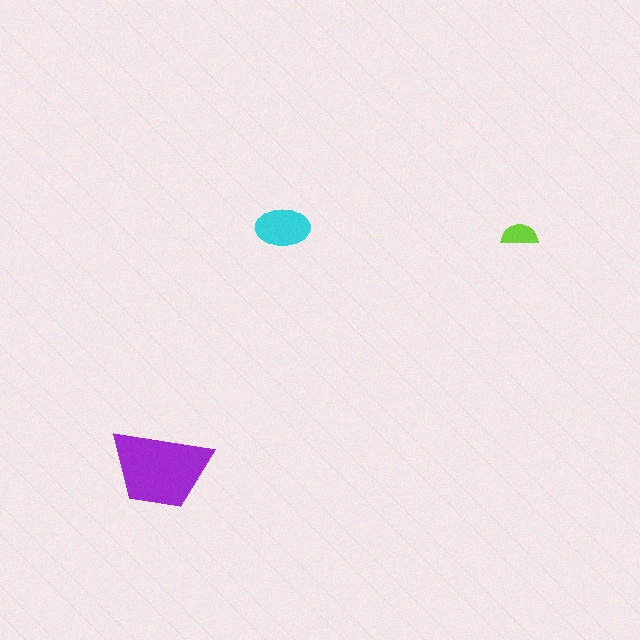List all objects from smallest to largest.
The lime semicircle, the cyan ellipse, the purple trapezoid.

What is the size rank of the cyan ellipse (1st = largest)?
2nd.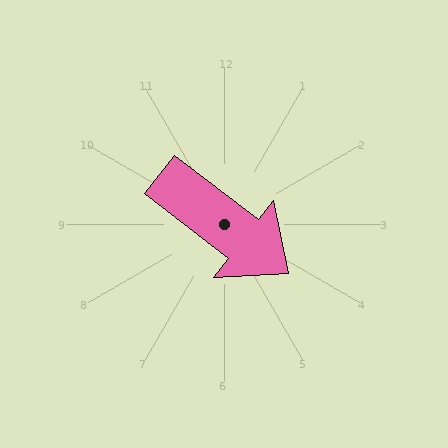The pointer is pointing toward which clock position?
Roughly 4 o'clock.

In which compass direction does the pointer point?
Southeast.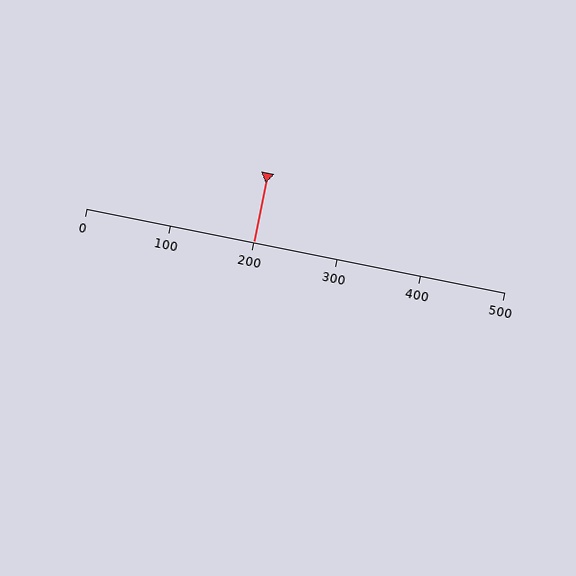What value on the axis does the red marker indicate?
The marker indicates approximately 200.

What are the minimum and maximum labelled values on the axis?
The axis runs from 0 to 500.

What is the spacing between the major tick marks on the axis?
The major ticks are spaced 100 apart.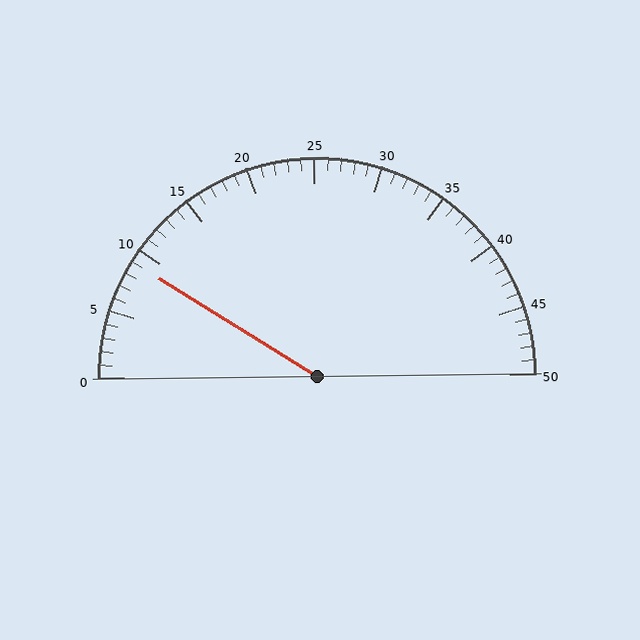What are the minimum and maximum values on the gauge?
The gauge ranges from 0 to 50.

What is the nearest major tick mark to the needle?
The nearest major tick mark is 10.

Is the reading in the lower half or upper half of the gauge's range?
The reading is in the lower half of the range (0 to 50).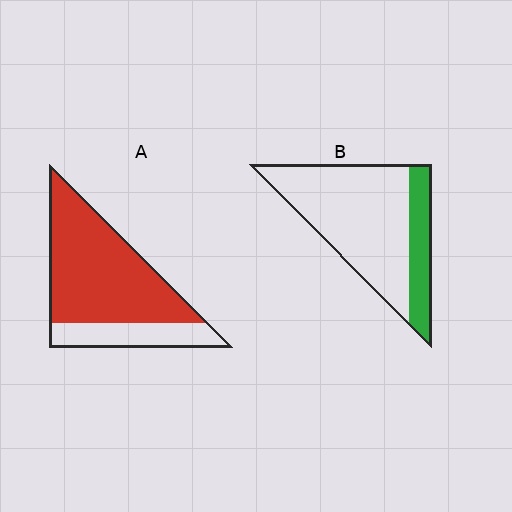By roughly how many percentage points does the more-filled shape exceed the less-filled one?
By roughly 50 percentage points (A over B).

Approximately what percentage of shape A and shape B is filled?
A is approximately 75% and B is approximately 25%.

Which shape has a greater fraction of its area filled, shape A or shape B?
Shape A.